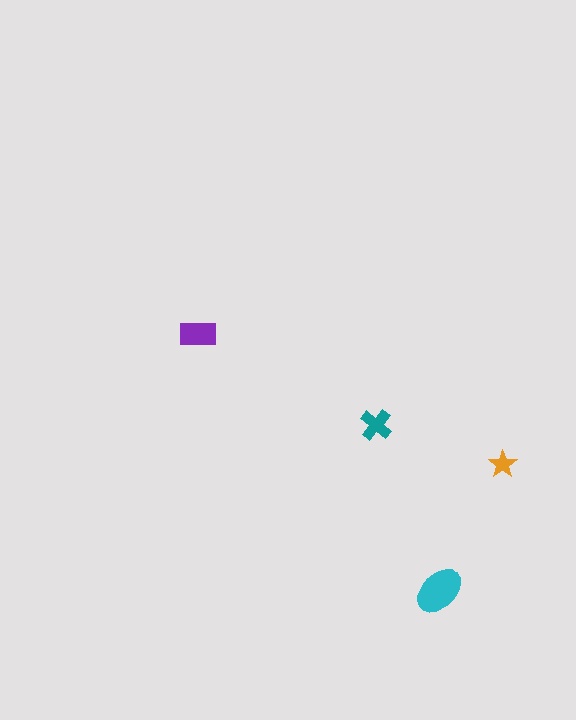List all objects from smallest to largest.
The orange star, the teal cross, the purple rectangle, the cyan ellipse.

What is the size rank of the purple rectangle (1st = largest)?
2nd.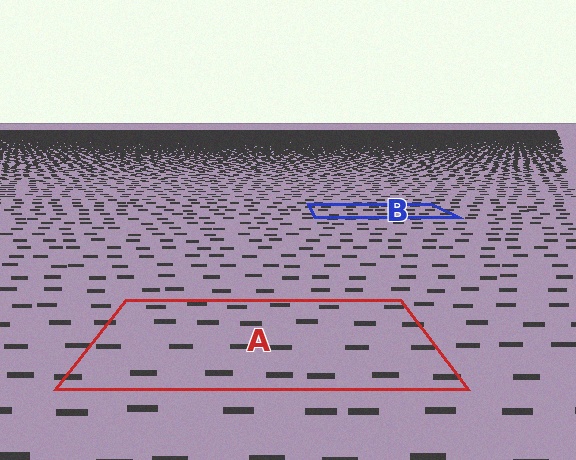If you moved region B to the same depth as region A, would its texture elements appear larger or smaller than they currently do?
They would appear larger. At a closer depth, the same texture elements are projected at a bigger on-screen size.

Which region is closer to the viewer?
Region A is closer. The texture elements there are larger and more spread out.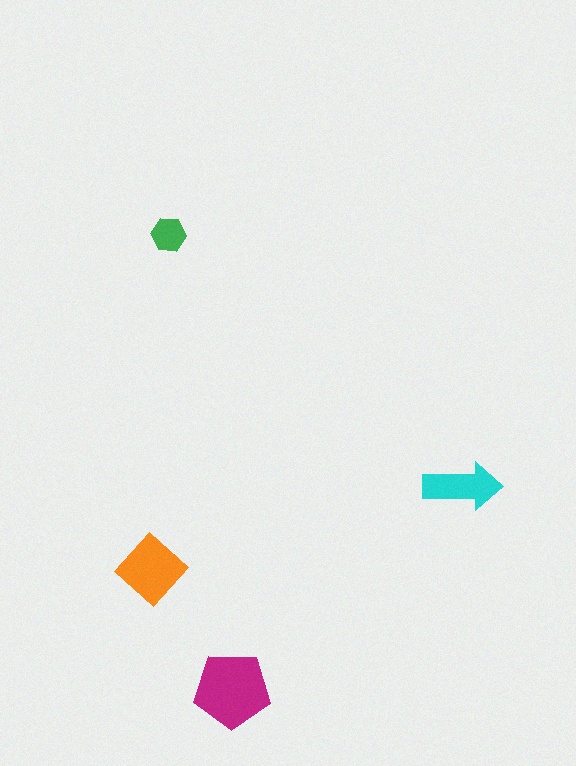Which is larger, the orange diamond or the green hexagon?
The orange diamond.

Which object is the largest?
The magenta pentagon.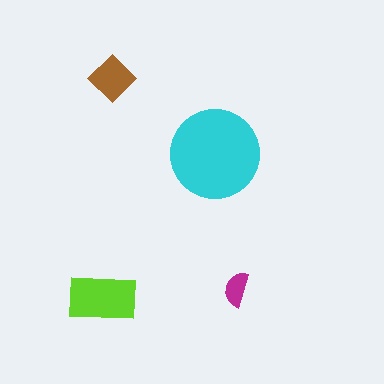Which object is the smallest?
The magenta semicircle.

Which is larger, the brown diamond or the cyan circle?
The cyan circle.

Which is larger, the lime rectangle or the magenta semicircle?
The lime rectangle.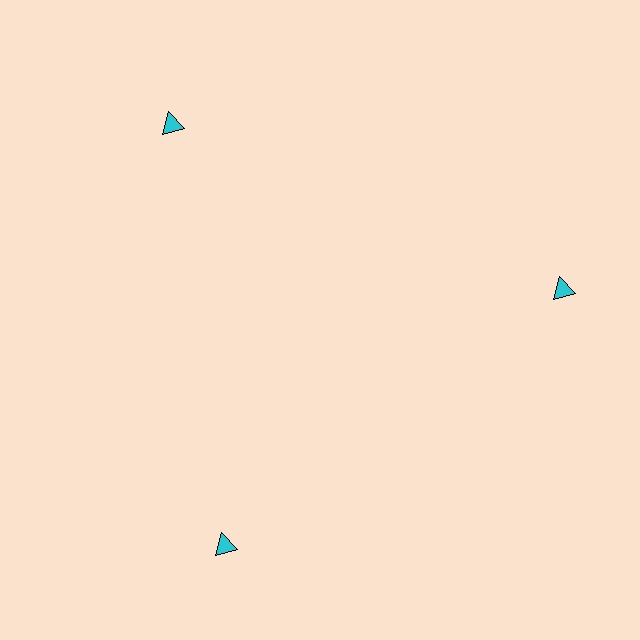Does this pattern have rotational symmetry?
Yes, this pattern has 3-fold rotational symmetry. It looks the same after rotating 120 degrees around the center.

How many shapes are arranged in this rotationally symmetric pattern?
There are 3 shapes, arranged in 3 groups of 1.